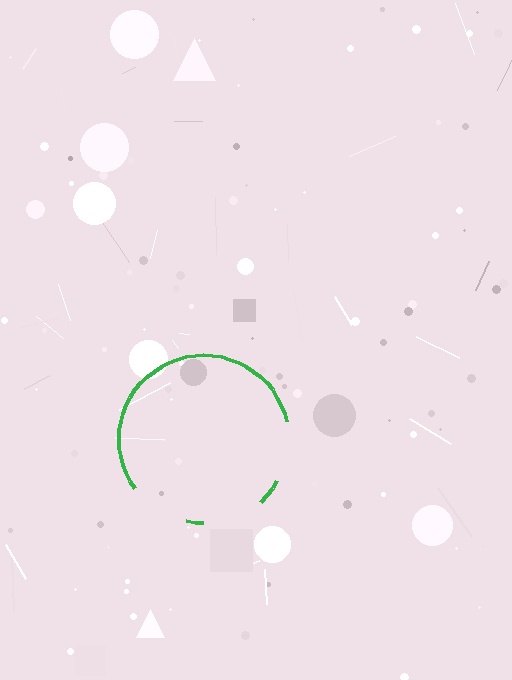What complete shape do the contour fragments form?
The contour fragments form a circle.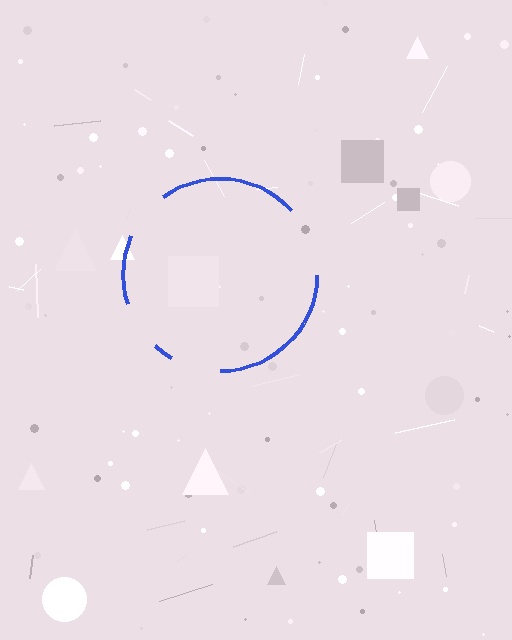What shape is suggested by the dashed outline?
The dashed outline suggests a circle.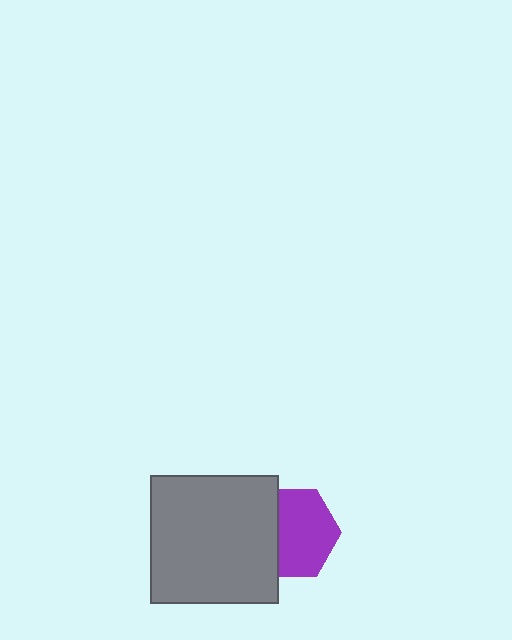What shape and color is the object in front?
The object in front is a gray square.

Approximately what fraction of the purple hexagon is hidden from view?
Roughly 35% of the purple hexagon is hidden behind the gray square.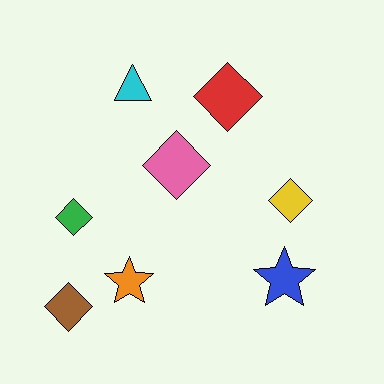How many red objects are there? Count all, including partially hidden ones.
There is 1 red object.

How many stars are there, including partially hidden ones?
There are 2 stars.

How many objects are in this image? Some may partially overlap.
There are 8 objects.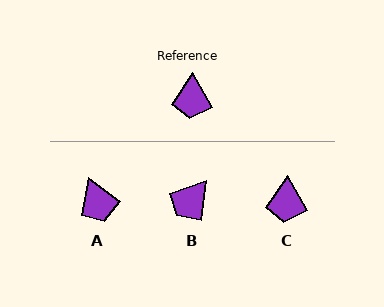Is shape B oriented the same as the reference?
No, it is off by about 36 degrees.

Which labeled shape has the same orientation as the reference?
C.